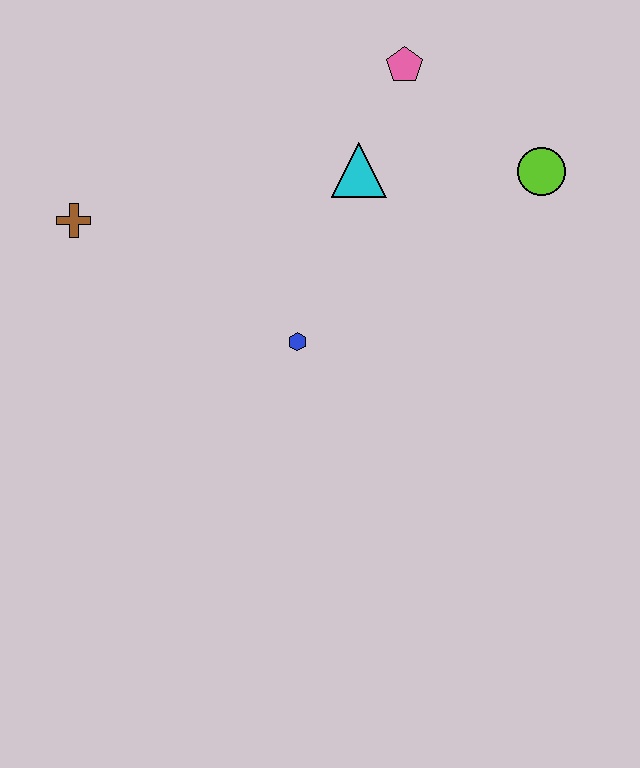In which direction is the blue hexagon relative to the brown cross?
The blue hexagon is to the right of the brown cross.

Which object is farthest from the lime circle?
The brown cross is farthest from the lime circle.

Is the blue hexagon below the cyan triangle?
Yes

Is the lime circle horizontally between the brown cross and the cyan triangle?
No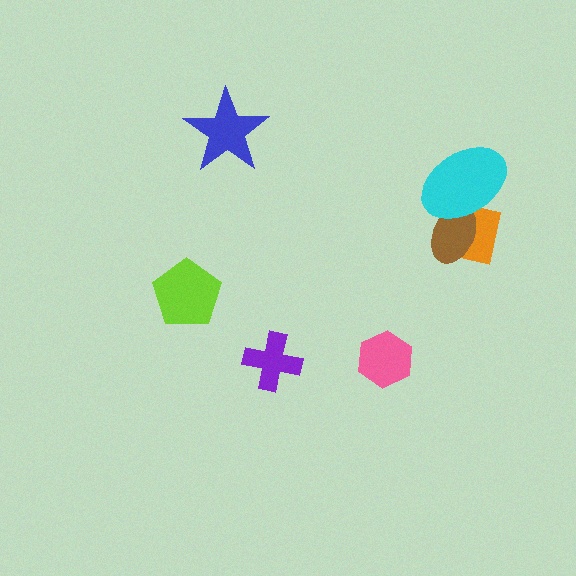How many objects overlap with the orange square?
2 objects overlap with the orange square.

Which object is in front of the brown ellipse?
The cyan ellipse is in front of the brown ellipse.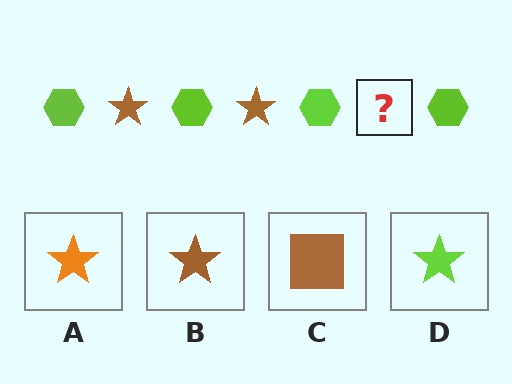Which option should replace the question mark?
Option B.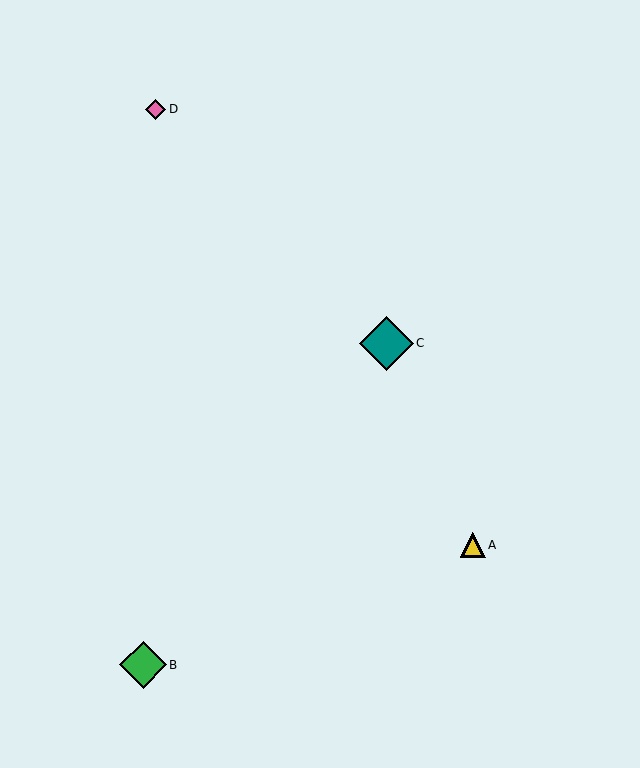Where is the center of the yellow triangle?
The center of the yellow triangle is at (473, 545).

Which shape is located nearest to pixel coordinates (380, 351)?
The teal diamond (labeled C) at (387, 343) is nearest to that location.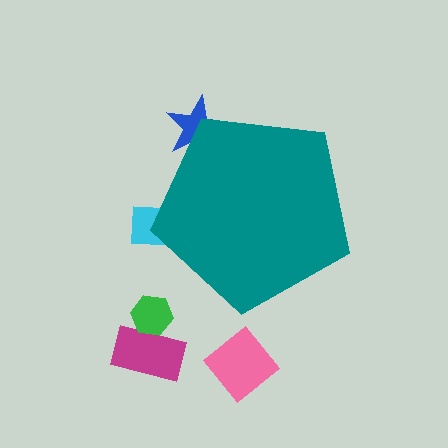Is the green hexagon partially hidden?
No, the green hexagon is fully visible.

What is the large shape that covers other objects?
A teal pentagon.